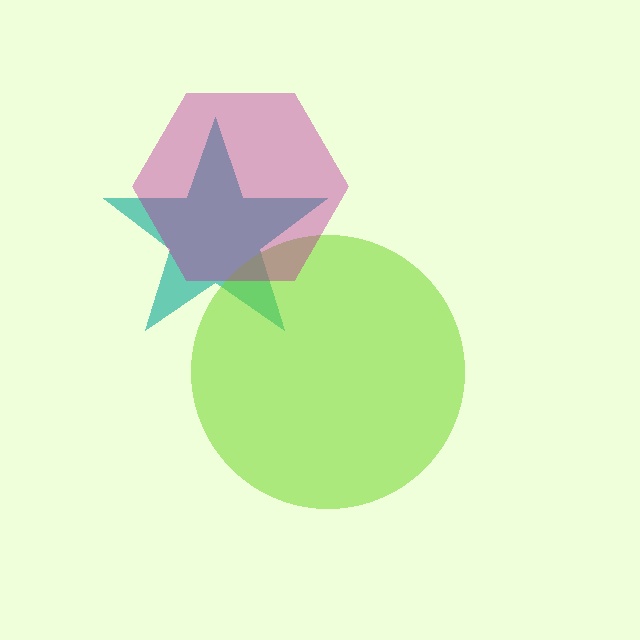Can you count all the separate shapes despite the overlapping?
Yes, there are 3 separate shapes.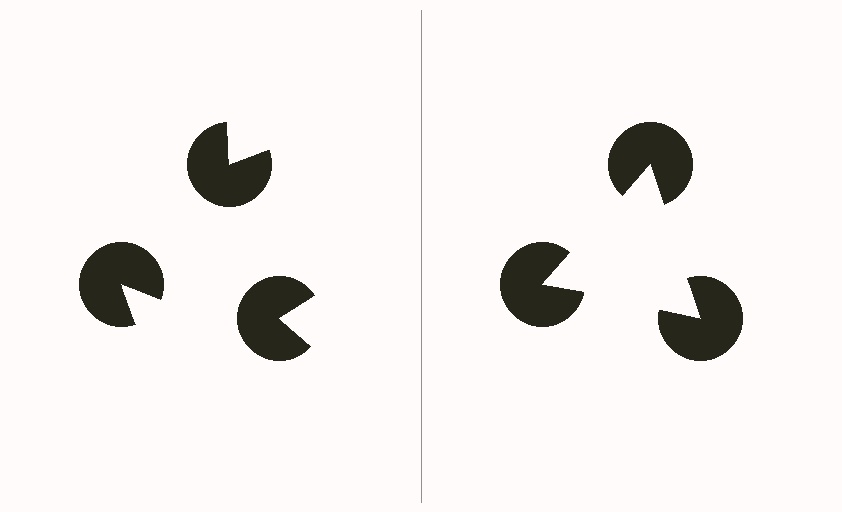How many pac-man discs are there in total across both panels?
6 — 3 on each side.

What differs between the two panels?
The pac-man discs are positioned identically on both sides; only the wedge orientations differ. On the right they align to a triangle; on the left they are misaligned.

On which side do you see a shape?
An illusory triangle appears on the right side. On the left side the wedge cuts are rotated, so no coherent shape forms.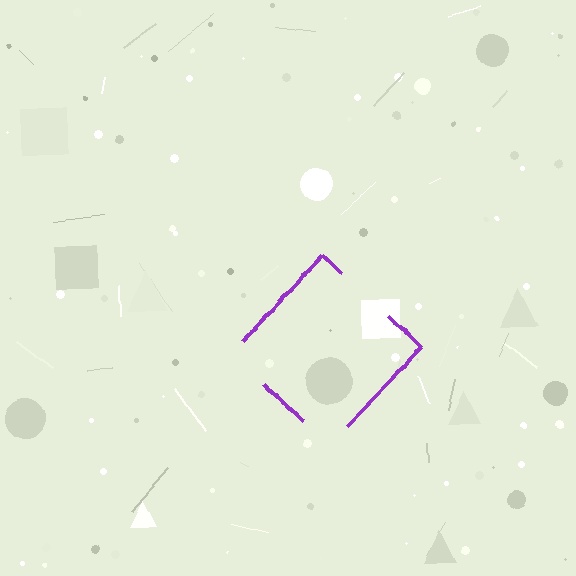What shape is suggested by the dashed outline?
The dashed outline suggests a diamond.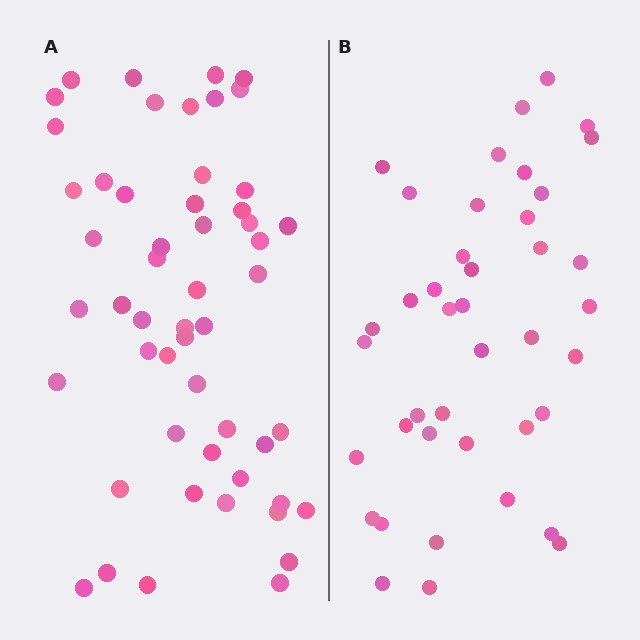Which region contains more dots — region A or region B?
Region A (the left region) has more dots.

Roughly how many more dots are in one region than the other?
Region A has roughly 12 or so more dots than region B.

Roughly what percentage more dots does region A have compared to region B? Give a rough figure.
About 30% more.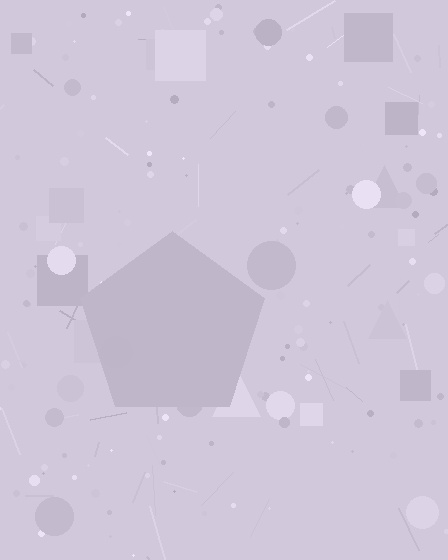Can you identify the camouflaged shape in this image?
The camouflaged shape is a pentagon.